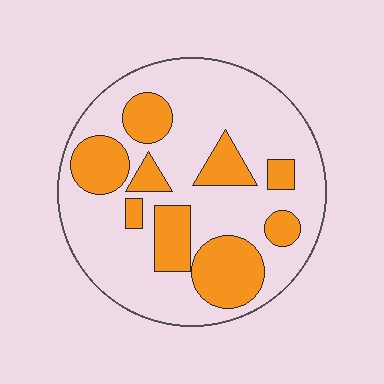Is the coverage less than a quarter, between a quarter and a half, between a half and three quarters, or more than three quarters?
Between a quarter and a half.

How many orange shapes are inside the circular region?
9.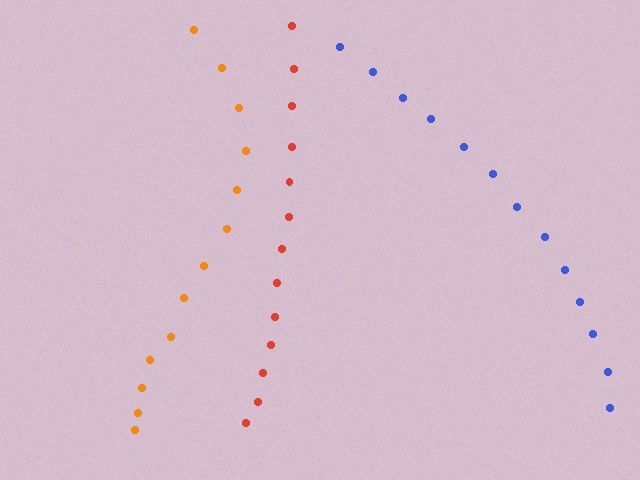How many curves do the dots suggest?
There are 3 distinct paths.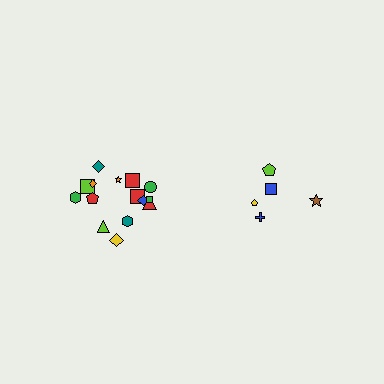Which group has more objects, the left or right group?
The left group.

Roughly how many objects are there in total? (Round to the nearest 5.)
Roughly 20 objects in total.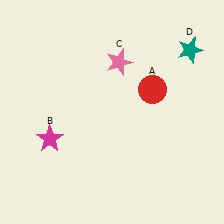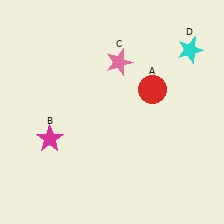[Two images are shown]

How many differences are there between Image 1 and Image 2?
There is 1 difference between the two images.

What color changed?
The star (D) changed from teal in Image 1 to cyan in Image 2.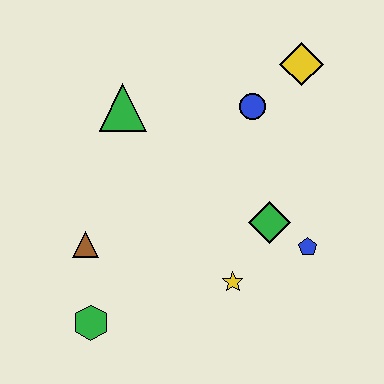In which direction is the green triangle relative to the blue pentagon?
The green triangle is to the left of the blue pentagon.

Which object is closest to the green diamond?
The blue pentagon is closest to the green diamond.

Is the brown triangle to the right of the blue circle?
No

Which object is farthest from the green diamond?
The green hexagon is farthest from the green diamond.